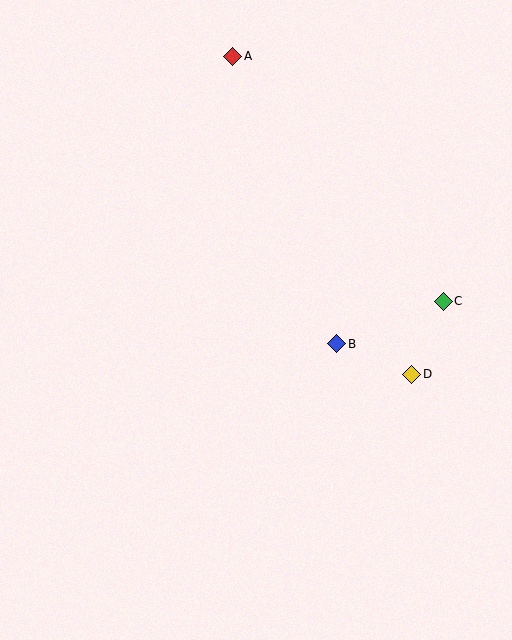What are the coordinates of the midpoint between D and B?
The midpoint between D and B is at (374, 359).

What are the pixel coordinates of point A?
Point A is at (233, 56).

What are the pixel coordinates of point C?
Point C is at (443, 301).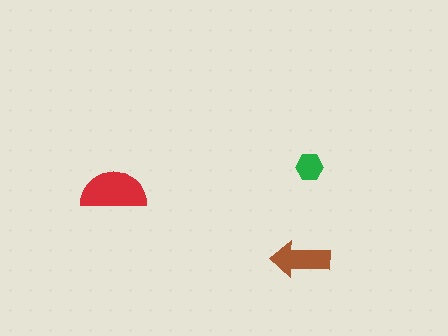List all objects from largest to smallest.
The red semicircle, the brown arrow, the green hexagon.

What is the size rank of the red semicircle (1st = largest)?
1st.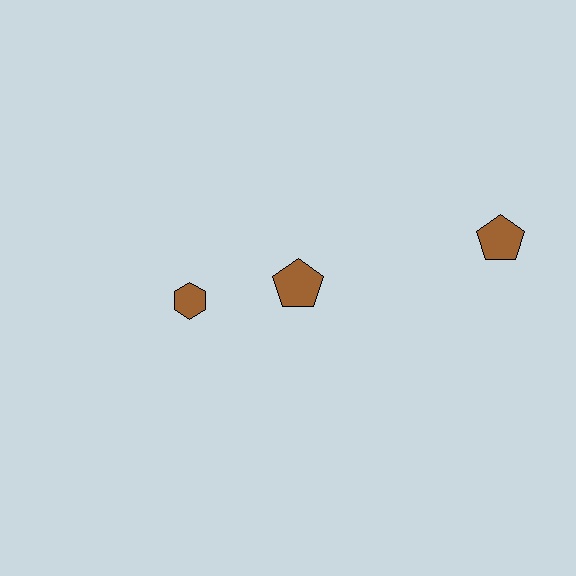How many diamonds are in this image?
There are no diamonds.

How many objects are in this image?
There are 3 objects.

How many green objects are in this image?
There are no green objects.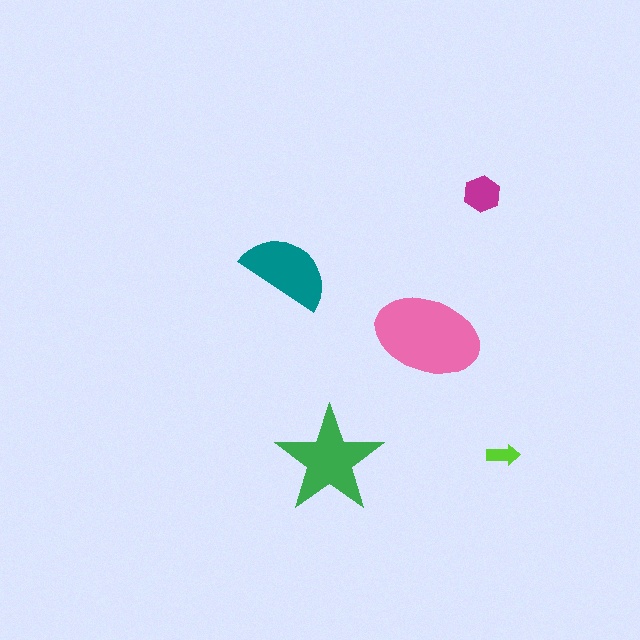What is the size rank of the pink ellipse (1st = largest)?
1st.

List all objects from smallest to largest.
The lime arrow, the magenta hexagon, the teal semicircle, the green star, the pink ellipse.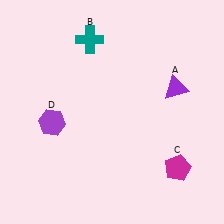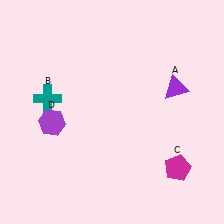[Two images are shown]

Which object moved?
The teal cross (B) moved down.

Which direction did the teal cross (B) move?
The teal cross (B) moved down.